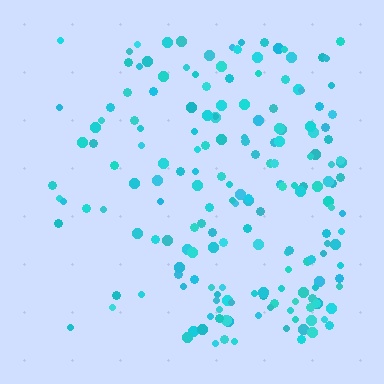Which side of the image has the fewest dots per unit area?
The left.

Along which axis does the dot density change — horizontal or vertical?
Horizontal.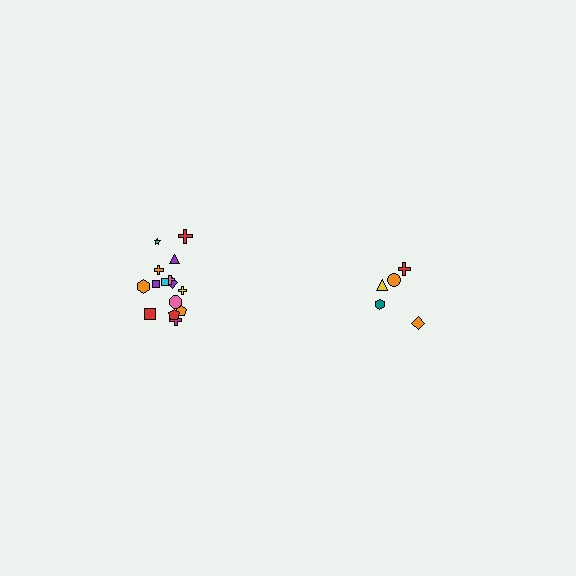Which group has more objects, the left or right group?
The left group.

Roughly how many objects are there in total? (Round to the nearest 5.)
Roughly 20 objects in total.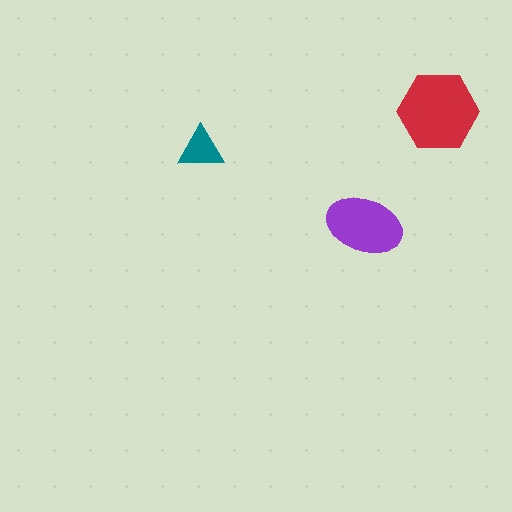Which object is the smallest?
The teal triangle.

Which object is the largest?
The red hexagon.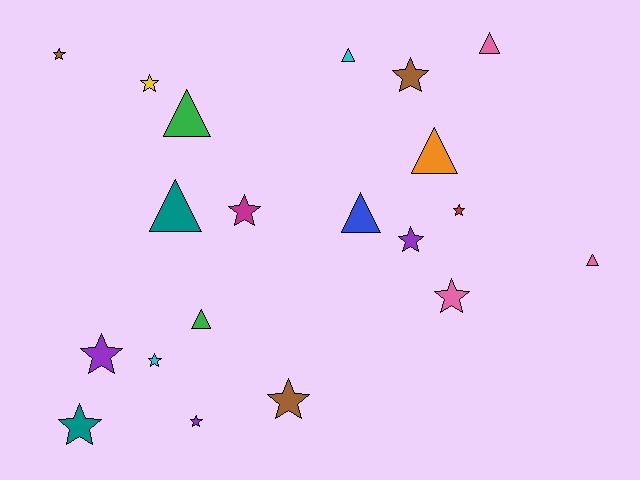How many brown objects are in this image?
There are 3 brown objects.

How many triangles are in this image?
There are 8 triangles.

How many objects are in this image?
There are 20 objects.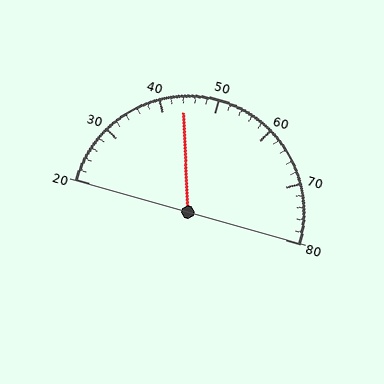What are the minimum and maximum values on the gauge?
The gauge ranges from 20 to 80.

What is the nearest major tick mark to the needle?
The nearest major tick mark is 40.